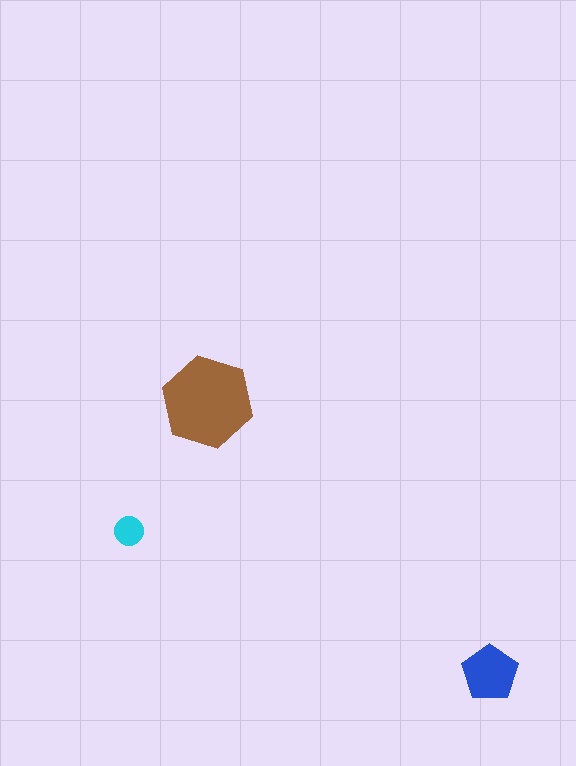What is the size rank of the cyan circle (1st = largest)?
3rd.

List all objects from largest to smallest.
The brown hexagon, the blue pentagon, the cyan circle.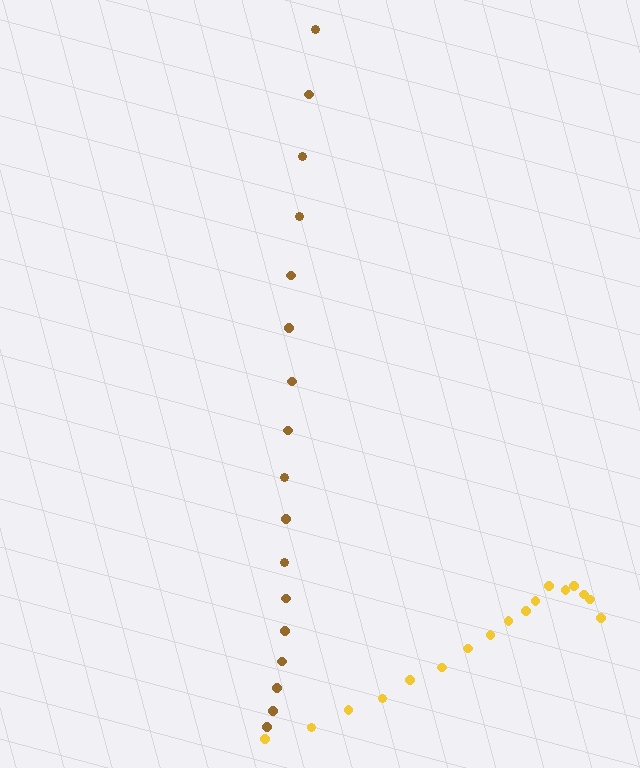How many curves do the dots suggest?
There are 2 distinct paths.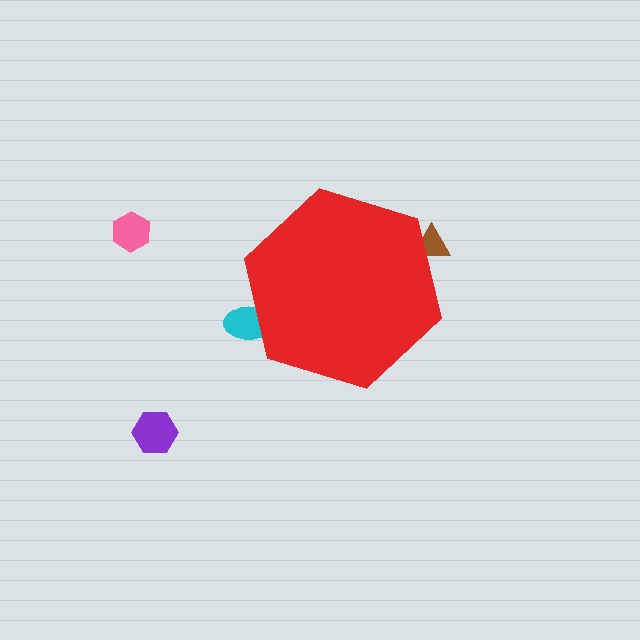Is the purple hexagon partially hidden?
No, the purple hexagon is fully visible.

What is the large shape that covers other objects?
A red hexagon.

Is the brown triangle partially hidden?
Yes, the brown triangle is partially hidden behind the red hexagon.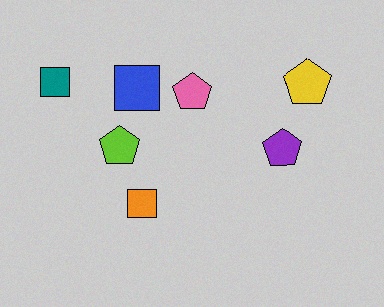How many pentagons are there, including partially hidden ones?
There are 4 pentagons.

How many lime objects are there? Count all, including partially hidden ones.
There is 1 lime object.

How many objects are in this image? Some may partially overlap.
There are 7 objects.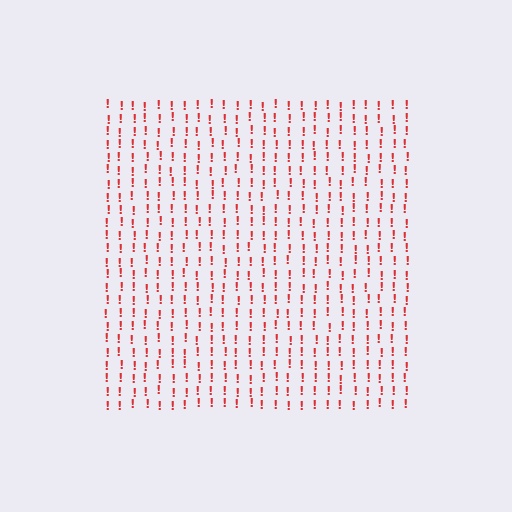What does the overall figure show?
The overall figure shows a square.